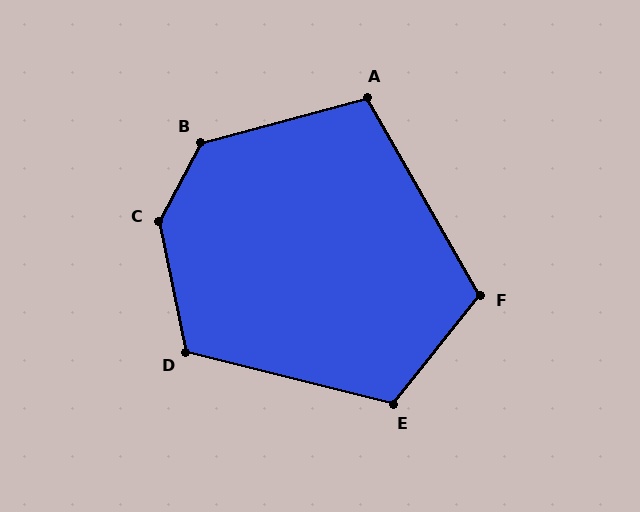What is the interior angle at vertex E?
Approximately 115 degrees (obtuse).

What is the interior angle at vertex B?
Approximately 133 degrees (obtuse).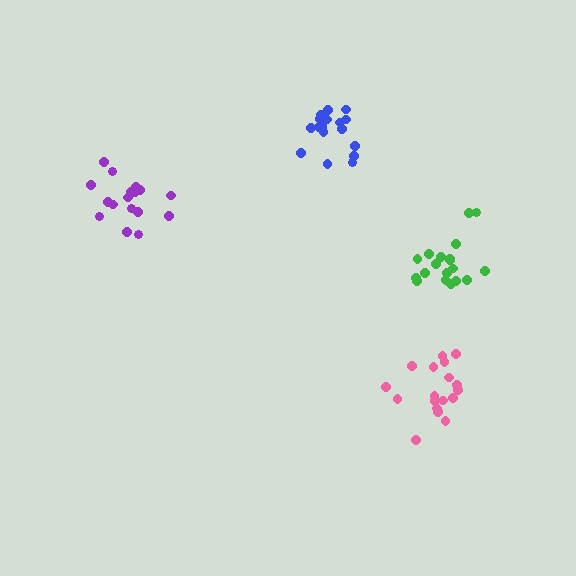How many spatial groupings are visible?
There are 4 spatial groupings.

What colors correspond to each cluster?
The clusters are colored: pink, purple, blue, green.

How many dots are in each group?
Group 1: 18 dots, Group 2: 17 dots, Group 3: 18 dots, Group 4: 19 dots (72 total).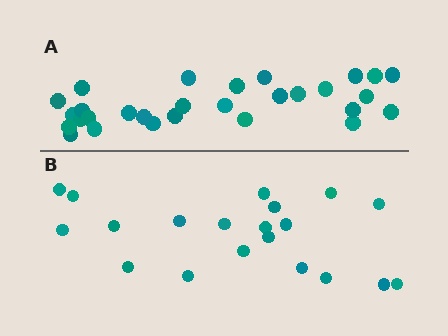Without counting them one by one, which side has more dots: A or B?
Region A (the top region) has more dots.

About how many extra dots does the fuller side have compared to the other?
Region A has roughly 8 or so more dots than region B.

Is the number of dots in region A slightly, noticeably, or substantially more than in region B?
Region A has substantially more. The ratio is roughly 1.4 to 1.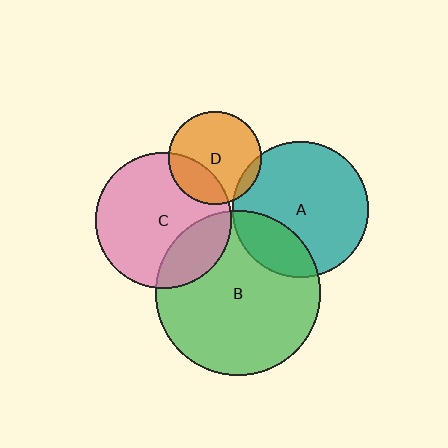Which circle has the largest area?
Circle B (green).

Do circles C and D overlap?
Yes.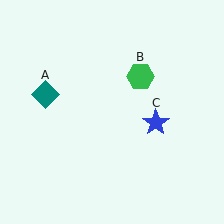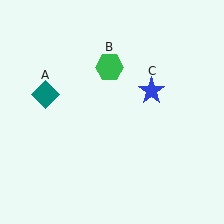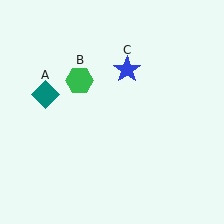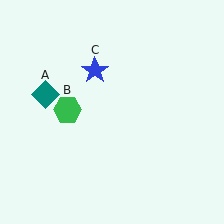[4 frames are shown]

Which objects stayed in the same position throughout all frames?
Teal diamond (object A) remained stationary.